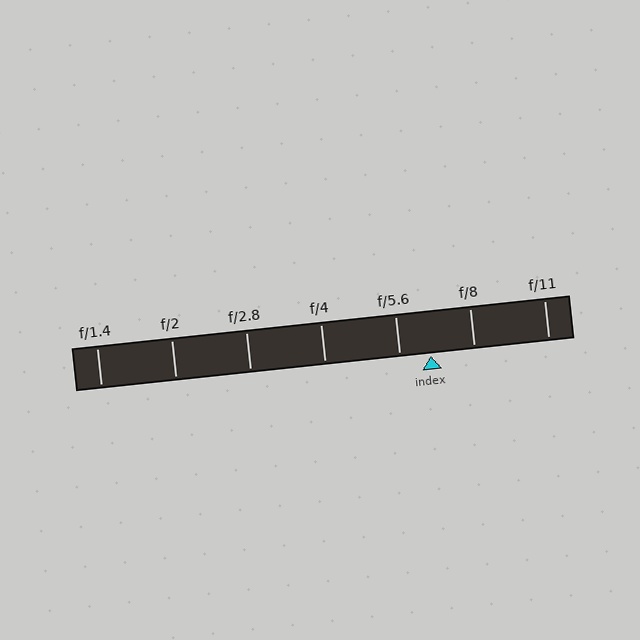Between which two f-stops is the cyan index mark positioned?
The index mark is between f/5.6 and f/8.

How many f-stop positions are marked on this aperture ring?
There are 7 f-stop positions marked.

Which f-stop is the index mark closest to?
The index mark is closest to f/5.6.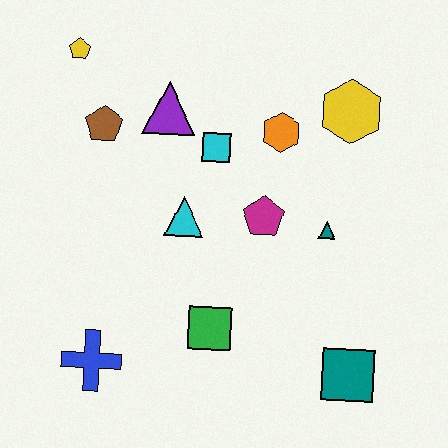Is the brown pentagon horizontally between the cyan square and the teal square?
No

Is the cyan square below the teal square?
No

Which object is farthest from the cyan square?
The teal square is farthest from the cyan square.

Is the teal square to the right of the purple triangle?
Yes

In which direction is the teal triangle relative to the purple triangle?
The teal triangle is to the right of the purple triangle.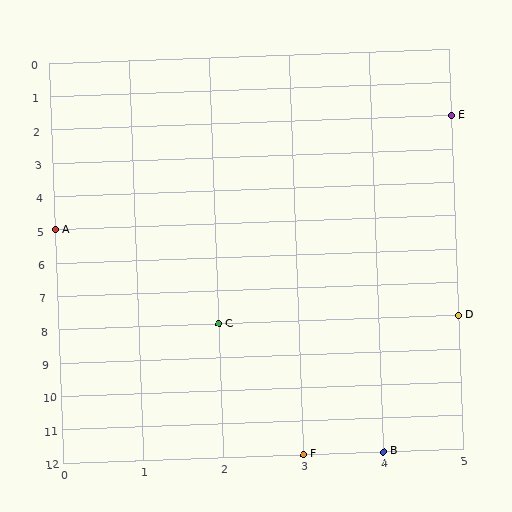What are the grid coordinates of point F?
Point F is at grid coordinates (3, 12).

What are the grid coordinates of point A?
Point A is at grid coordinates (0, 5).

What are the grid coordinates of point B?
Point B is at grid coordinates (4, 12).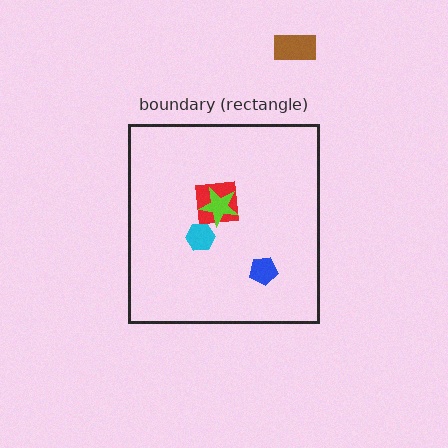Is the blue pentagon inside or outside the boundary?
Inside.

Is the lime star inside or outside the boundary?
Inside.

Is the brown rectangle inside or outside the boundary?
Outside.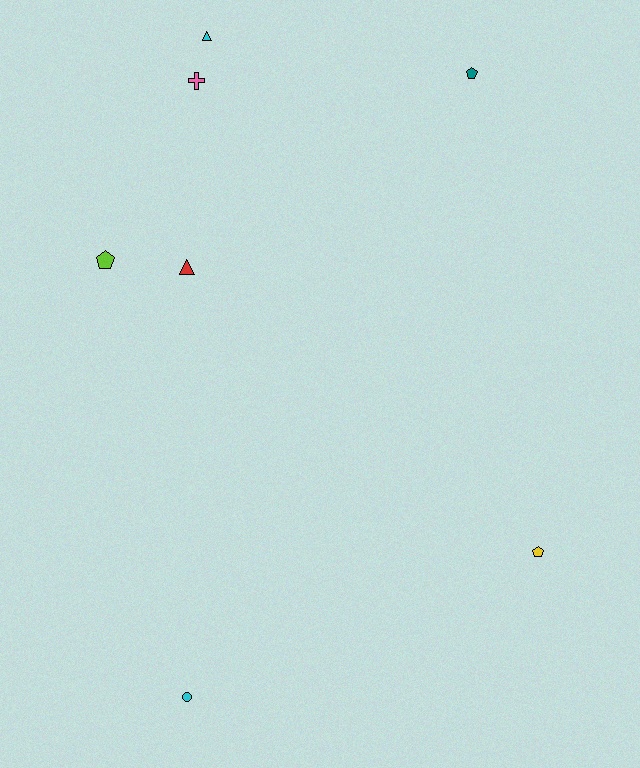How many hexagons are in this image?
There are no hexagons.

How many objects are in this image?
There are 7 objects.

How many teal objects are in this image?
There is 1 teal object.